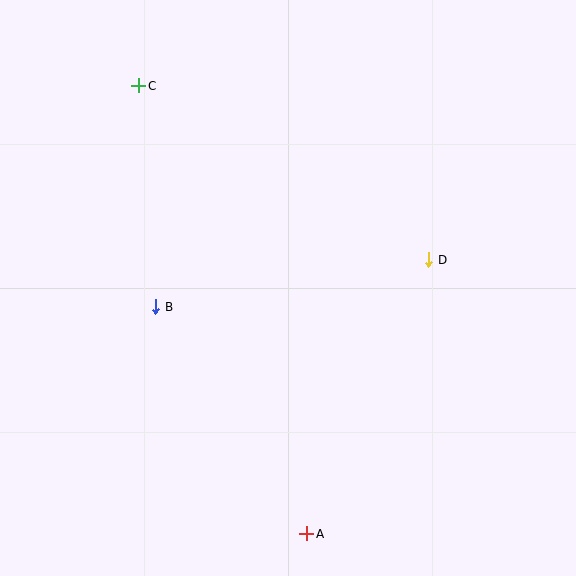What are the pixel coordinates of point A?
Point A is at (307, 534).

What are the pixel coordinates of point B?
Point B is at (156, 307).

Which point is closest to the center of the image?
Point B at (156, 307) is closest to the center.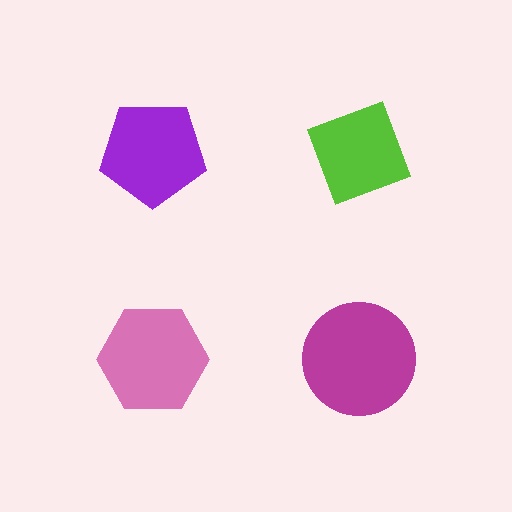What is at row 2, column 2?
A magenta circle.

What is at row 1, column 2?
A lime diamond.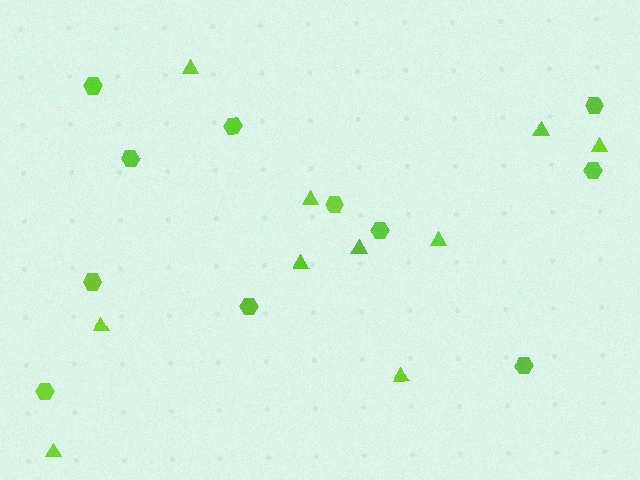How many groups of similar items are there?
There are 2 groups: one group of triangles (10) and one group of hexagons (11).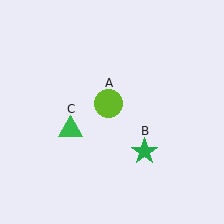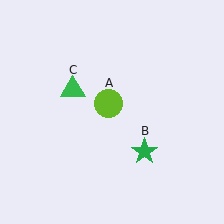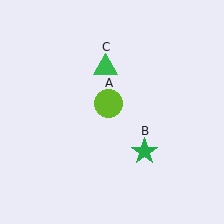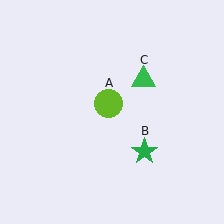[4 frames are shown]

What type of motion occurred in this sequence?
The green triangle (object C) rotated clockwise around the center of the scene.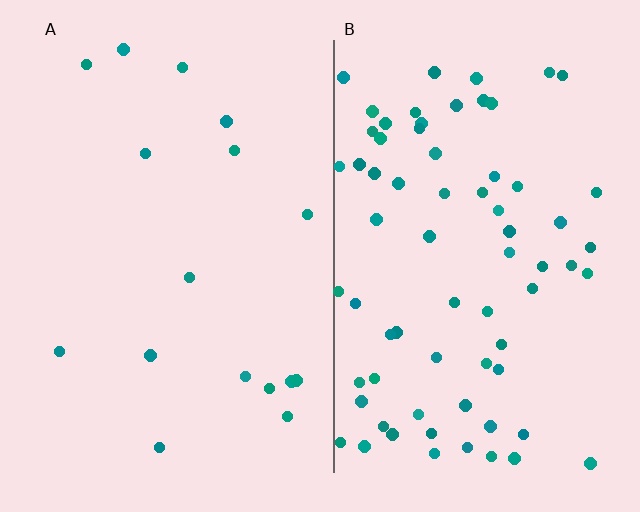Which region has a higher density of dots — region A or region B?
B (the right).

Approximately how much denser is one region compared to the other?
Approximately 4.3× — region B over region A.